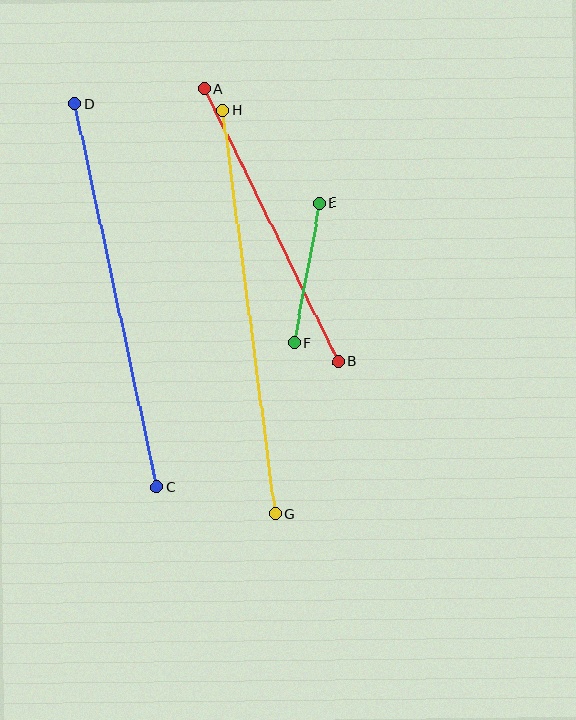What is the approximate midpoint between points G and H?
The midpoint is at approximately (249, 312) pixels.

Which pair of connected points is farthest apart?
Points G and H are farthest apart.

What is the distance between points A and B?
The distance is approximately 305 pixels.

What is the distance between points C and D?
The distance is approximately 392 pixels.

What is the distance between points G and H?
The distance is approximately 407 pixels.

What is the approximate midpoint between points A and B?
The midpoint is at approximately (271, 225) pixels.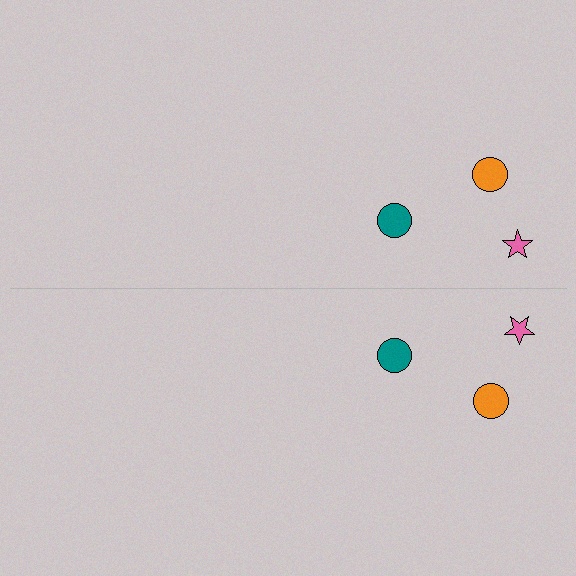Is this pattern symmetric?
Yes, this pattern has bilateral (reflection) symmetry.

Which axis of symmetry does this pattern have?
The pattern has a horizontal axis of symmetry running through the center of the image.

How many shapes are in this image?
There are 6 shapes in this image.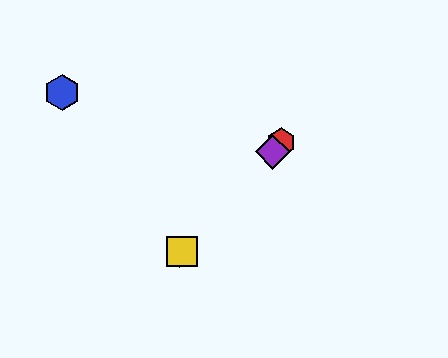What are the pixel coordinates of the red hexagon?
The red hexagon is at (281, 142).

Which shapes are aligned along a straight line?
The red hexagon, the green diamond, the yellow square, the purple diamond are aligned along a straight line.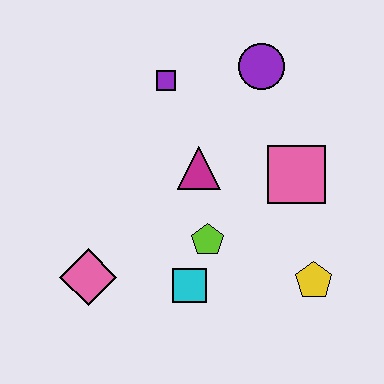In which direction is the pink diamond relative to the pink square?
The pink diamond is to the left of the pink square.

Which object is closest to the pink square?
The magenta triangle is closest to the pink square.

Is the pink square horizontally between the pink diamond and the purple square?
No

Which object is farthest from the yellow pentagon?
The purple square is farthest from the yellow pentagon.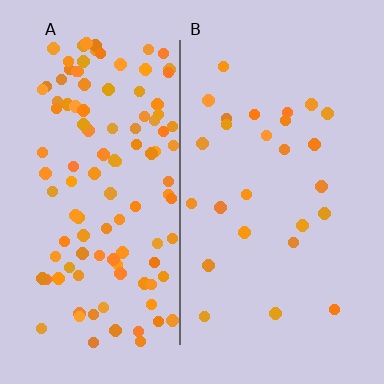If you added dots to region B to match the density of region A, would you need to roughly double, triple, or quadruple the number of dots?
Approximately quadruple.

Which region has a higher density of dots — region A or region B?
A (the left).